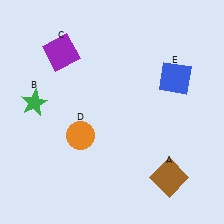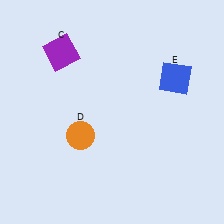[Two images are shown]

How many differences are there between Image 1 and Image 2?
There are 2 differences between the two images.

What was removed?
The brown square (A), the green star (B) were removed in Image 2.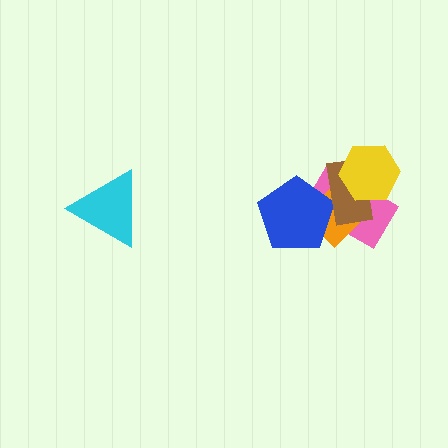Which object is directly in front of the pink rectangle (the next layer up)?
The orange diamond is directly in front of the pink rectangle.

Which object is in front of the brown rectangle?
The yellow hexagon is in front of the brown rectangle.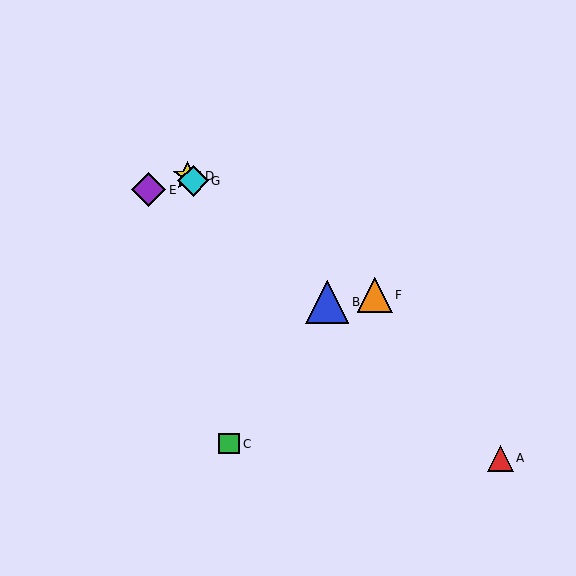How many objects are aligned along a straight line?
4 objects (A, B, D, G) are aligned along a straight line.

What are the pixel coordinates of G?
Object G is at (193, 181).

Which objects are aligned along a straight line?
Objects A, B, D, G are aligned along a straight line.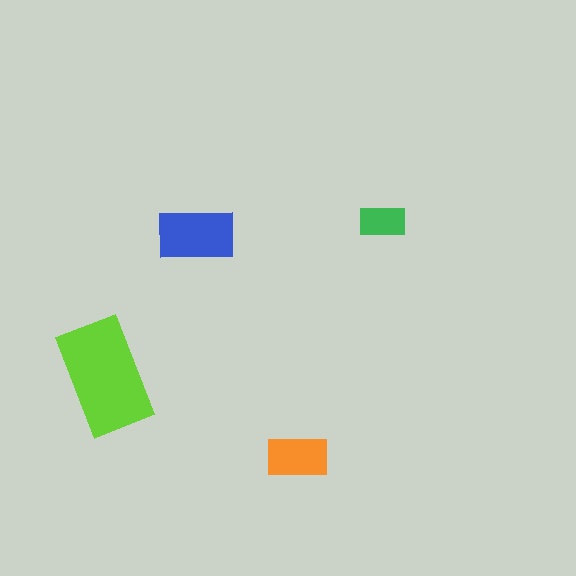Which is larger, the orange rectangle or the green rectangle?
The orange one.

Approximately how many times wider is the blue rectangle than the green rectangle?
About 1.5 times wider.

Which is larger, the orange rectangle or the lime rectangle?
The lime one.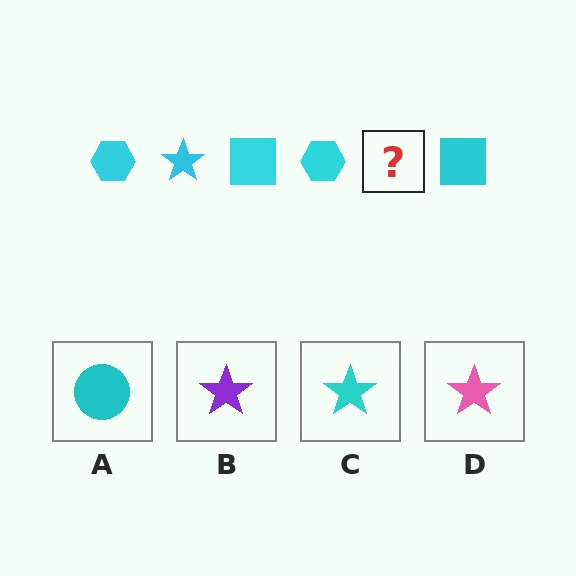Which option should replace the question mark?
Option C.